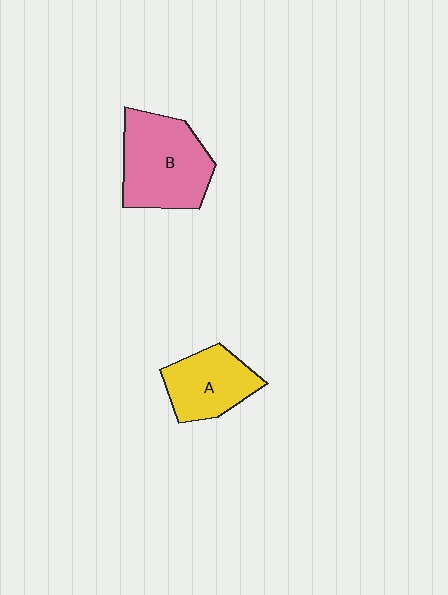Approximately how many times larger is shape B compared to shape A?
Approximately 1.4 times.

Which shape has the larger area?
Shape B (pink).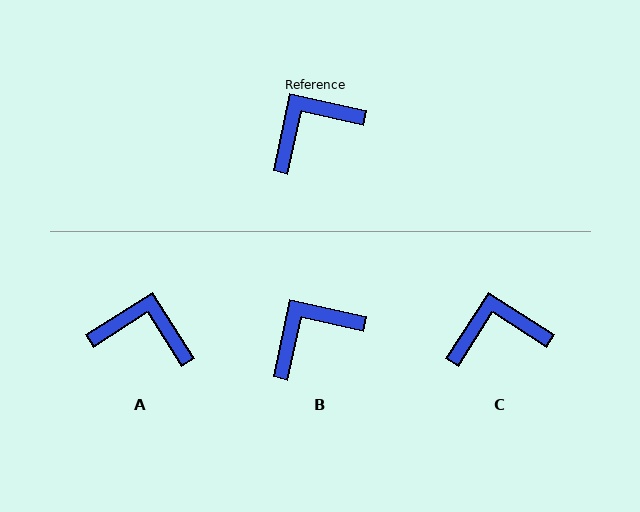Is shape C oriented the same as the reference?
No, it is off by about 21 degrees.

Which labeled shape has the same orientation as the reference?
B.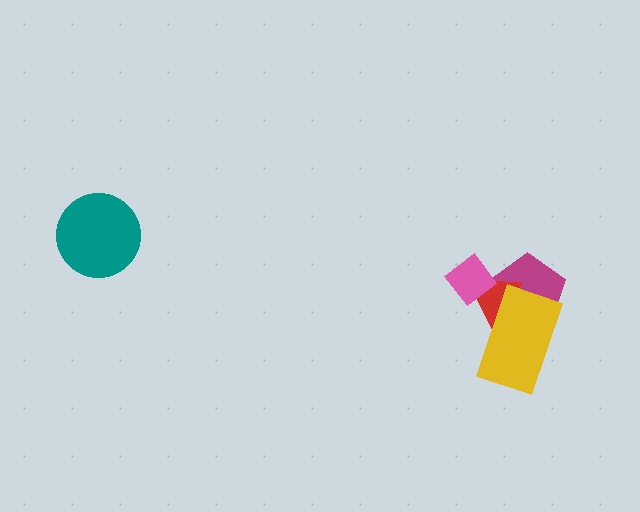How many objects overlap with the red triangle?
3 objects overlap with the red triangle.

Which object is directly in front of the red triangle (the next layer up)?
The pink diamond is directly in front of the red triangle.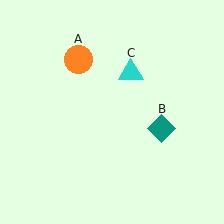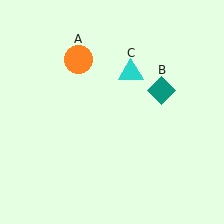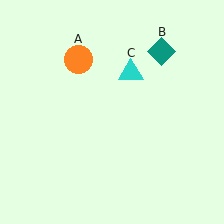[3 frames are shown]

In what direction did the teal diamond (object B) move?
The teal diamond (object B) moved up.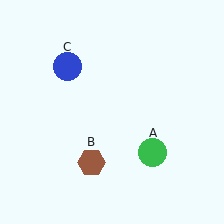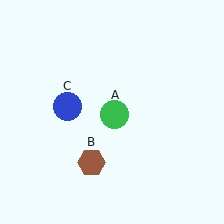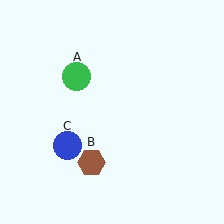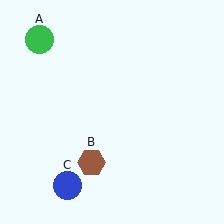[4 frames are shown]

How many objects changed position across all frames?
2 objects changed position: green circle (object A), blue circle (object C).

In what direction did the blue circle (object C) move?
The blue circle (object C) moved down.